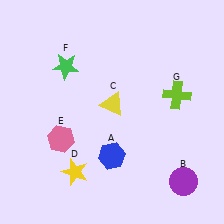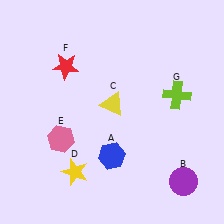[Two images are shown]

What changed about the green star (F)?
In Image 1, F is green. In Image 2, it changed to red.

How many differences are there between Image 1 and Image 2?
There is 1 difference between the two images.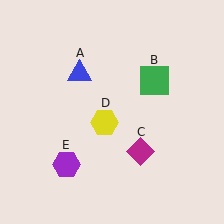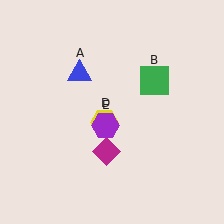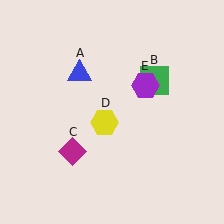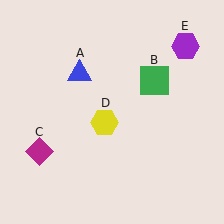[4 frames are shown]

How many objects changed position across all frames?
2 objects changed position: magenta diamond (object C), purple hexagon (object E).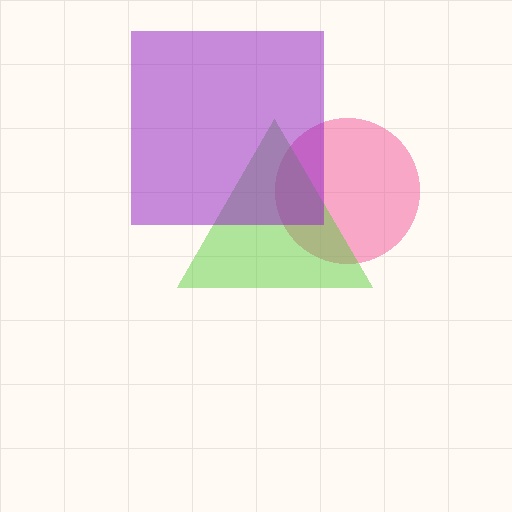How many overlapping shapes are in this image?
There are 3 overlapping shapes in the image.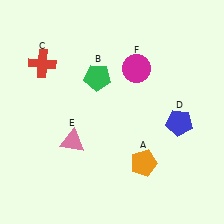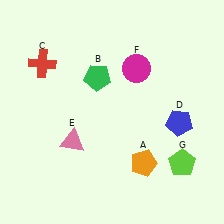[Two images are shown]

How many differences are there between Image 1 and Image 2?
There is 1 difference between the two images.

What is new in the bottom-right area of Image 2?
A lime pentagon (G) was added in the bottom-right area of Image 2.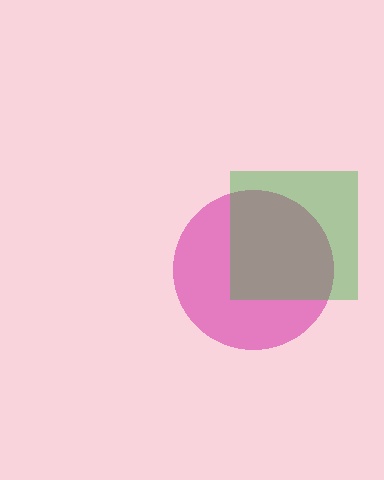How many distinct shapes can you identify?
There are 2 distinct shapes: a magenta circle, a green square.